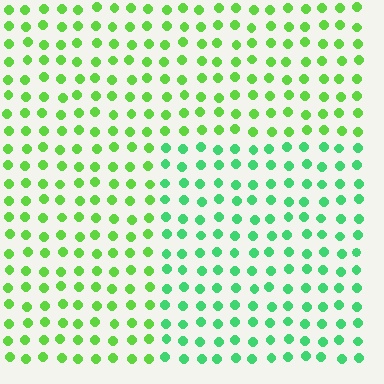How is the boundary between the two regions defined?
The boundary is defined purely by a slight shift in hue (about 33 degrees). Spacing, size, and orientation are identical on both sides.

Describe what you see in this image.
The image is filled with small lime elements in a uniform arrangement. A rectangle-shaped region is visible where the elements are tinted to a slightly different hue, forming a subtle color boundary.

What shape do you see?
I see a rectangle.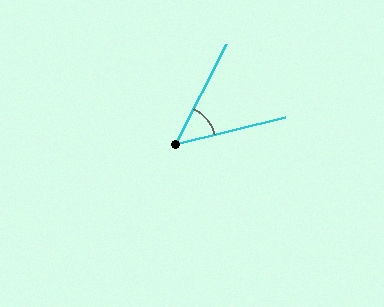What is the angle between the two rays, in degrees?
Approximately 49 degrees.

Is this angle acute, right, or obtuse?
It is acute.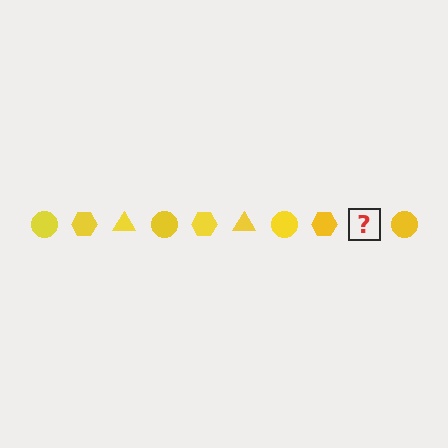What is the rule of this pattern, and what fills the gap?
The rule is that the pattern cycles through circle, hexagon, triangle shapes in yellow. The gap should be filled with a yellow triangle.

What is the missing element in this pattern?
The missing element is a yellow triangle.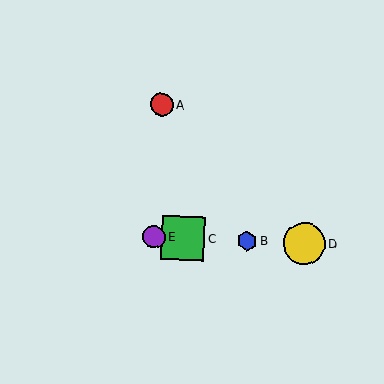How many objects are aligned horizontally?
4 objects (B, C, D, E) are aligned horizontally.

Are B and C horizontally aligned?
Yes, both are at y≈241.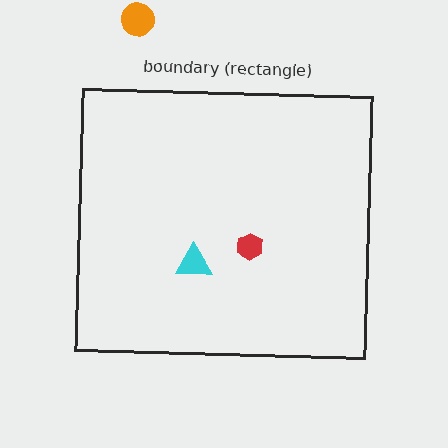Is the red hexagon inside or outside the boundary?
Inside.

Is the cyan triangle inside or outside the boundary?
Inside.